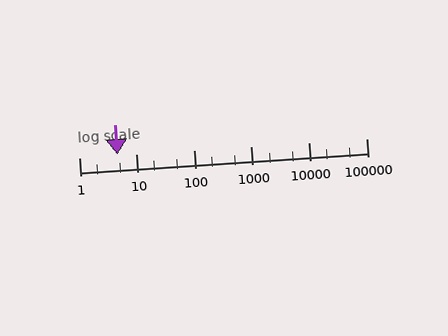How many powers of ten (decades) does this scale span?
The scale spans 5 decades, from 1 to 100000.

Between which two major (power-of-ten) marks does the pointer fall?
The pointer is between 1 and 10.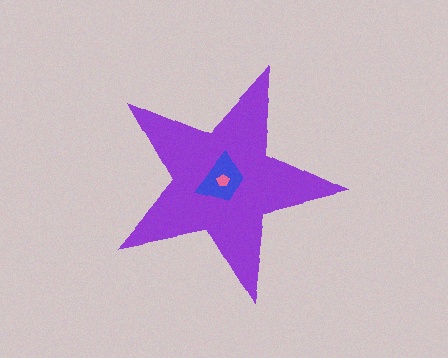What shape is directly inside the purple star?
The blue trapezoid.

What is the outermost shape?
The purple star.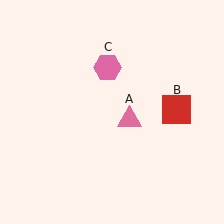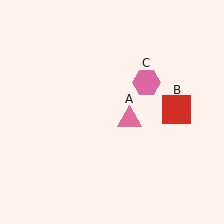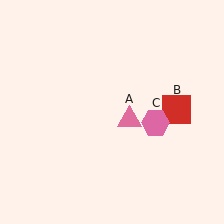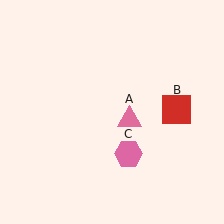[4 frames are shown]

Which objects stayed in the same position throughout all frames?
Pink triangle (object A) and red square (object B) remained stationary.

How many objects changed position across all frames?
1 object changed position: pink hexagon (object C).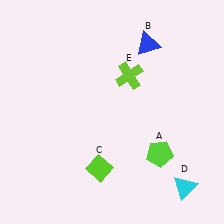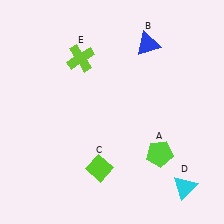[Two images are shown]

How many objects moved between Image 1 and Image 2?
1 object moved between the two images.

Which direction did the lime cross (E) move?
The lime cross (E) moved left.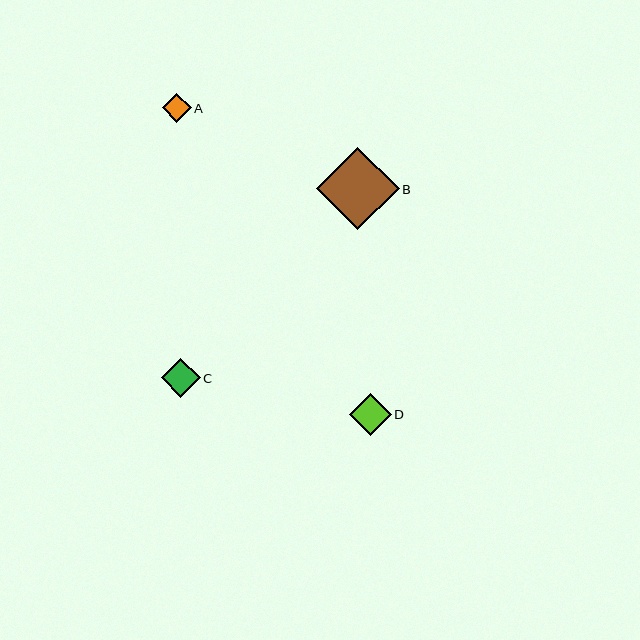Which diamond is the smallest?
Diamond A is the smallest with a size of approximately 29 pixels.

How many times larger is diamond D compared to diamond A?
Diamond D is approximately 1.4 times the size of diamond A.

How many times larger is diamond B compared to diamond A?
Diamond B is approximately 2.9 times the size of diamond A.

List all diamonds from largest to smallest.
From largest to smallest: B, D, C, A.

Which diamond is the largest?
Diamond B is the largest with a size of approximately 82 pixels.